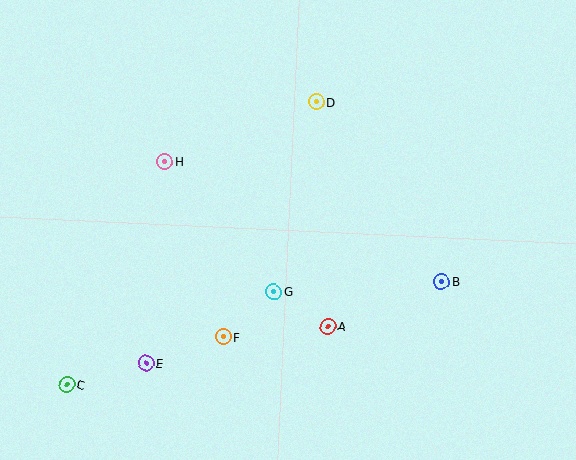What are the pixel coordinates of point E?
Point E is at (146, 363).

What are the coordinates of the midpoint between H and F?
The midpoint between H and F is at (194, 249).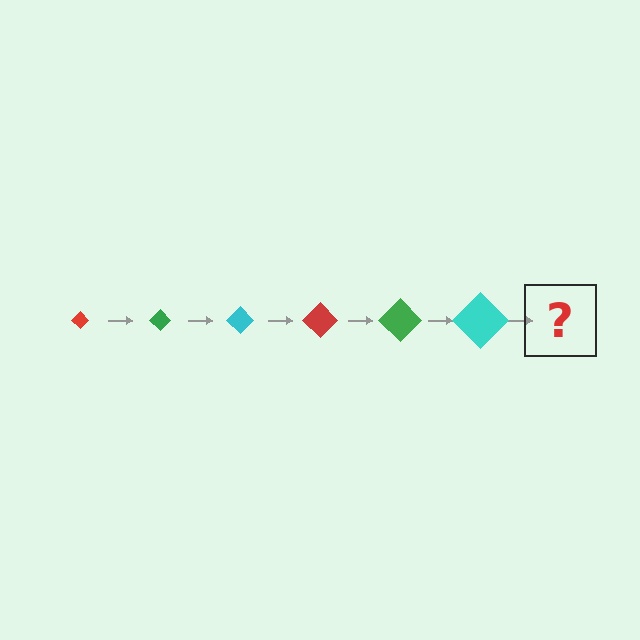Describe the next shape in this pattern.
It should be a red diamond, larger than the previous one.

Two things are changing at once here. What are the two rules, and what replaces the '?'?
The two rules are that the diamond grows larger each step and the color cycles through red, green, and cyan. The '?' should be a red diamond, larger than the previous one.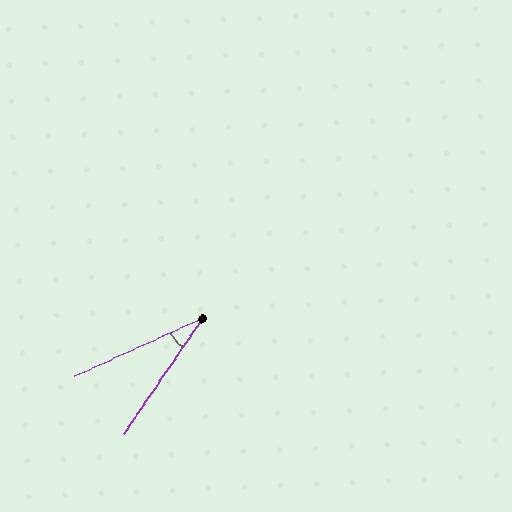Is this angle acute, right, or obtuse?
It is acute.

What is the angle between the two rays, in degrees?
Approximately 31 degrees.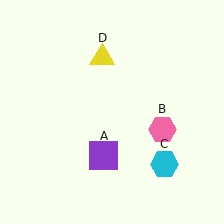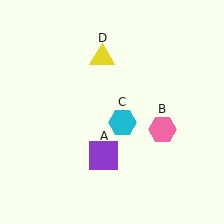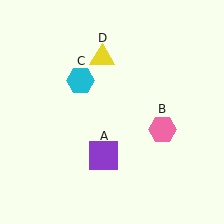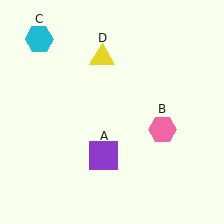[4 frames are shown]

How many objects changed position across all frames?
1 object changed position: cyan hexagon (object C).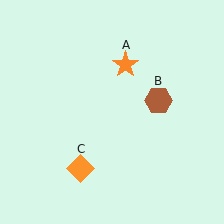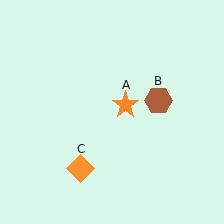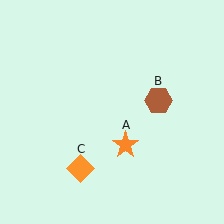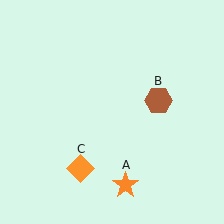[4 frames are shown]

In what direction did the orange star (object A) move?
The orange star (object A) moved down.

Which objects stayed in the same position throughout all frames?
Brown hexagon (object B) and orange diamond (object C) remained stationary.